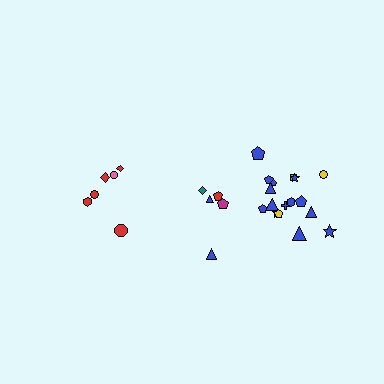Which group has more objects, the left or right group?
The right group.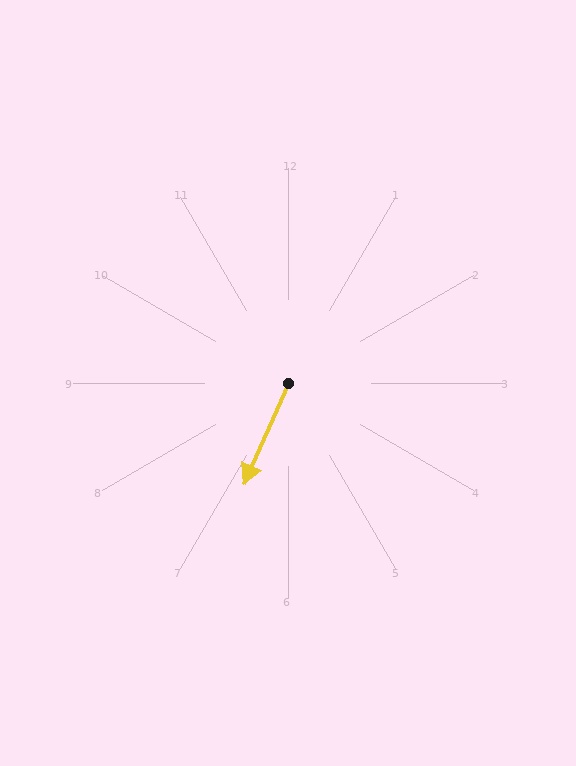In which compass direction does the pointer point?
Southwest.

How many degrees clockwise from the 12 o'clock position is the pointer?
Approximately 204 degrees.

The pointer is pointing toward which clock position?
Roughly 7 o'clock.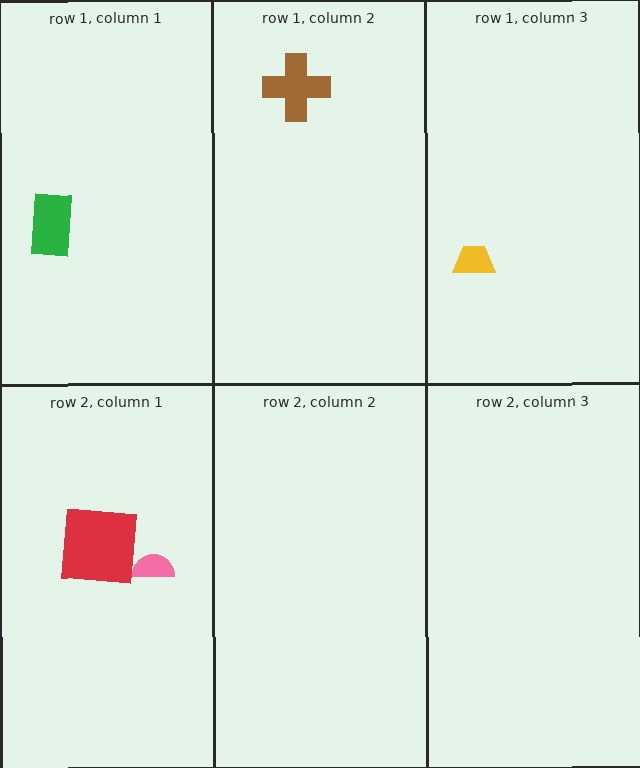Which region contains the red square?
The row 2, column 1 region.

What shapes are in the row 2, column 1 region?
The pink semicircle, the red square.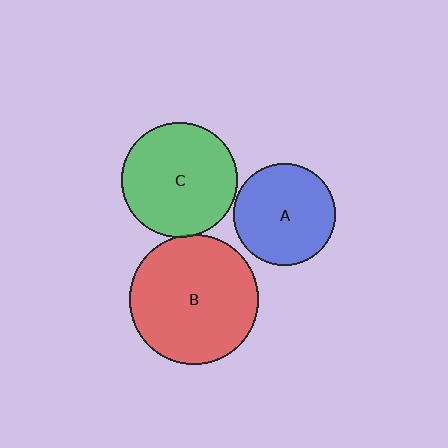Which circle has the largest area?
Circle B (red).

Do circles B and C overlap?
Yes.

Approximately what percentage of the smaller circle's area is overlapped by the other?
Approximately 5%.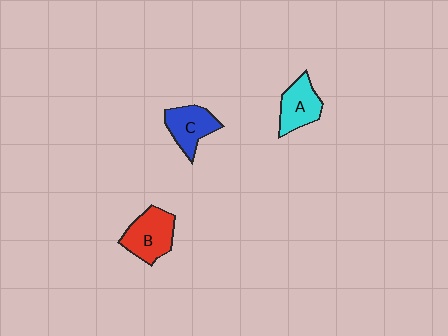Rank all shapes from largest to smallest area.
From largest to smallest: B (red), C (blue), A (cyan).